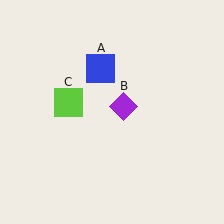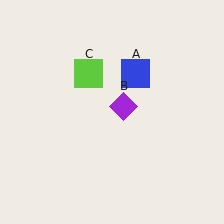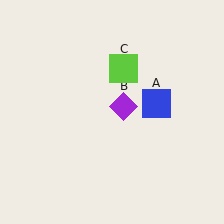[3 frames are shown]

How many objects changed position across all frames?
2 objects changed position: blue square (object A), lime square (object C).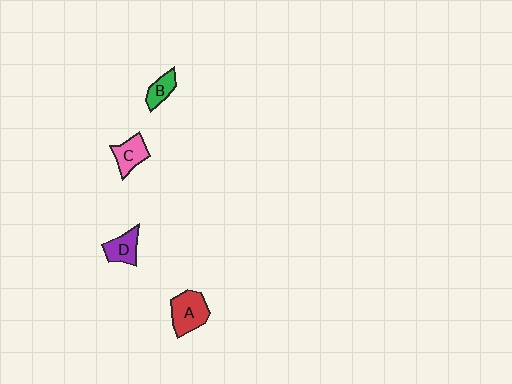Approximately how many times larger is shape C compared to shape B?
Approximately 1.3 times.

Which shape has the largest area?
Shape A (red).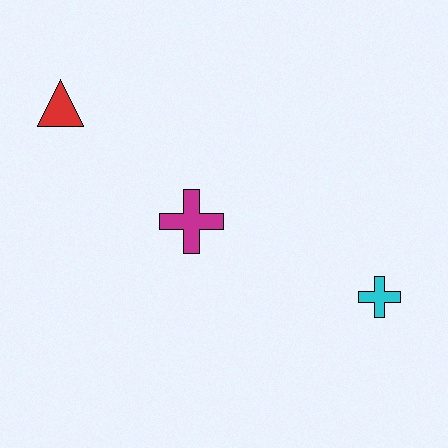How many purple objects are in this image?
There are no purple objects.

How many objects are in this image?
There are 3 objects.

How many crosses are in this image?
There are 2 crosses.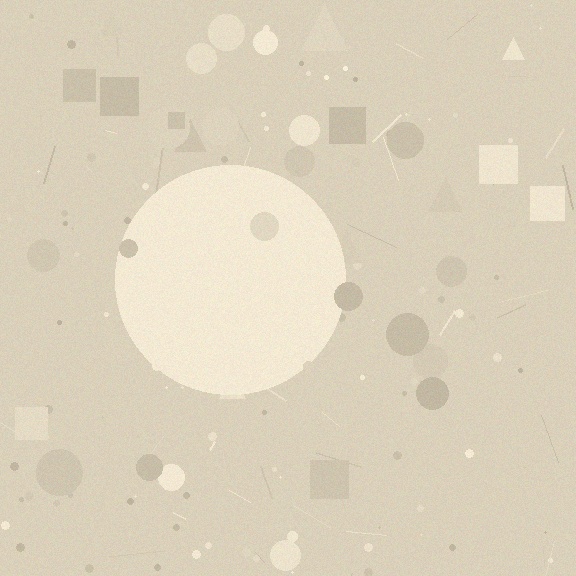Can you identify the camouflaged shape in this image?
The camouflaged shape is a circle.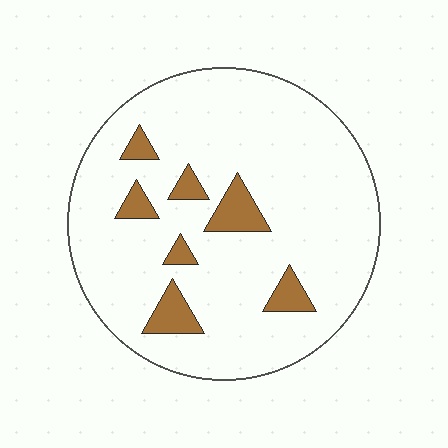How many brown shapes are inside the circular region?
7.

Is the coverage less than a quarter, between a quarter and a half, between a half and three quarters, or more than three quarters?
Less than a quarter.